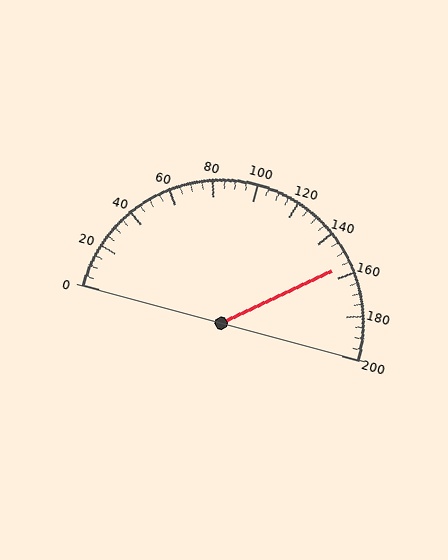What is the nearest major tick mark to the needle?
The nearest major tick mark is 160.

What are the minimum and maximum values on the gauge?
The gauge ranges from 0 to 200.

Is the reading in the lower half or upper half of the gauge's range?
The reading is in the upper half of the range (0 to 200).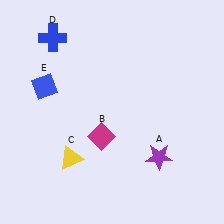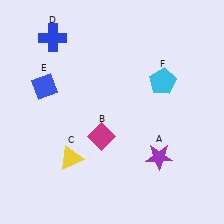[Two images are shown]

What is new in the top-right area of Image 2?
A cyan pentagon (F) was added in the top-right area of Image 2.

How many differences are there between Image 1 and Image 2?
There is 1 difference between the two images.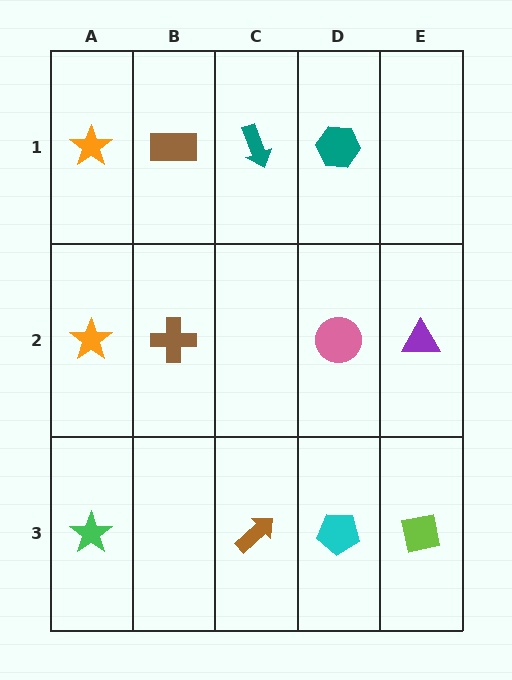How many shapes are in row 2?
4 shapes.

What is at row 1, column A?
An orange star.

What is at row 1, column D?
A teal hexagon.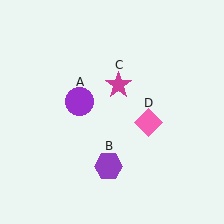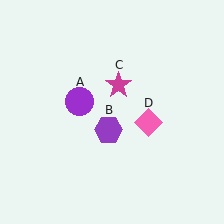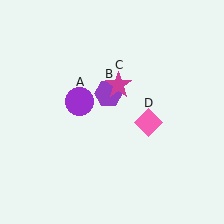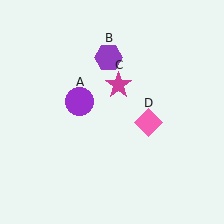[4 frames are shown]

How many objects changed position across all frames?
1 object changed position: purple hexagon (object B).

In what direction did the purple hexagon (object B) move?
The purple hexagon (object B) moved up.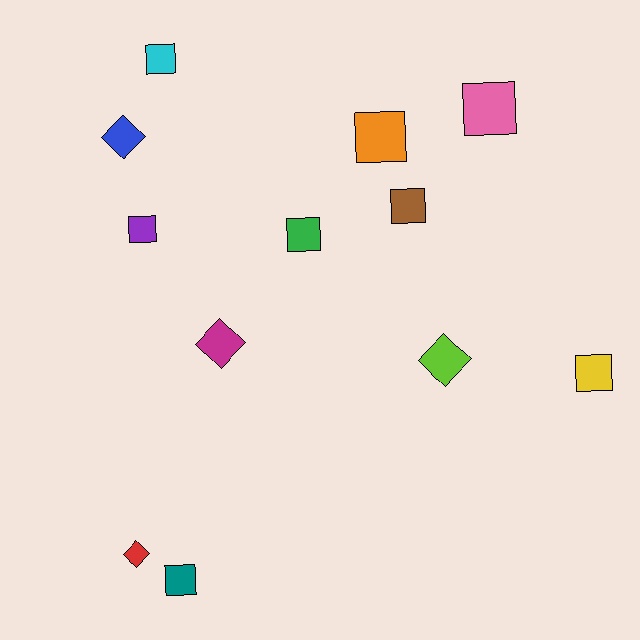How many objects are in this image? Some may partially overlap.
There are 12 objects.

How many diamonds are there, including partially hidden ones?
There are 4 diamonds.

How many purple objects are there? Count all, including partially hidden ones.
There is 1 purple object.